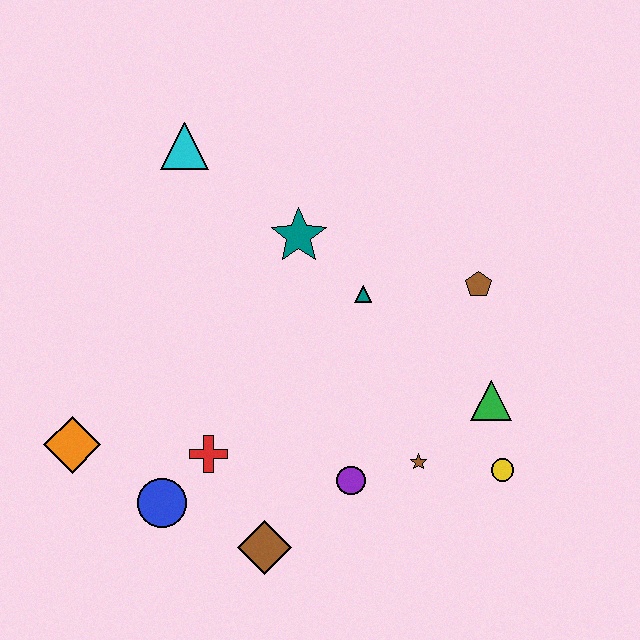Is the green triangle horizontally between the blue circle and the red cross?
No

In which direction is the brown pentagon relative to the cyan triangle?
The brown pentagon is to the right of the cyan triangle.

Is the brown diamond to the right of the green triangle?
No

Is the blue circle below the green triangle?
Yes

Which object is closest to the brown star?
The purple circle is closest to the brown star.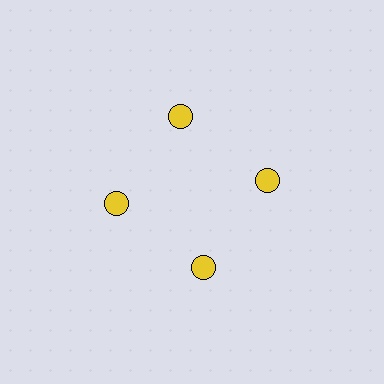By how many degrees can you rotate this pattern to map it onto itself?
The pattern maps onto itself every 90 degrees of rotation.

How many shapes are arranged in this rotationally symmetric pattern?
There are 4 shapes, arranged in 4 groups of 1.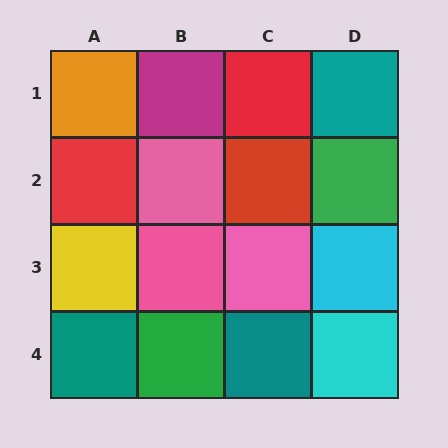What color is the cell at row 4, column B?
Green.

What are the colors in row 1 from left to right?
Orange, magenta, red, teal.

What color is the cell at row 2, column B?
Pink.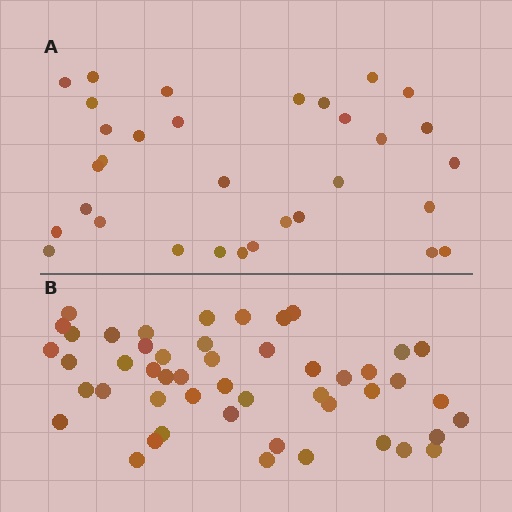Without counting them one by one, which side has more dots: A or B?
Region B (the bottom region) has more dots.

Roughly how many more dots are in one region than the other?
Region B has approximately 15 more dots than region A.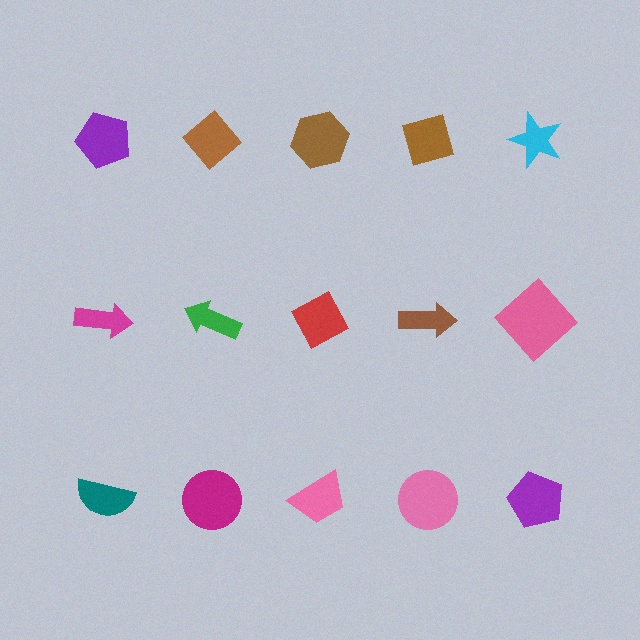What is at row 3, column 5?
A purple pentagon.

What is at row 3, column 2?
A magenta circle.